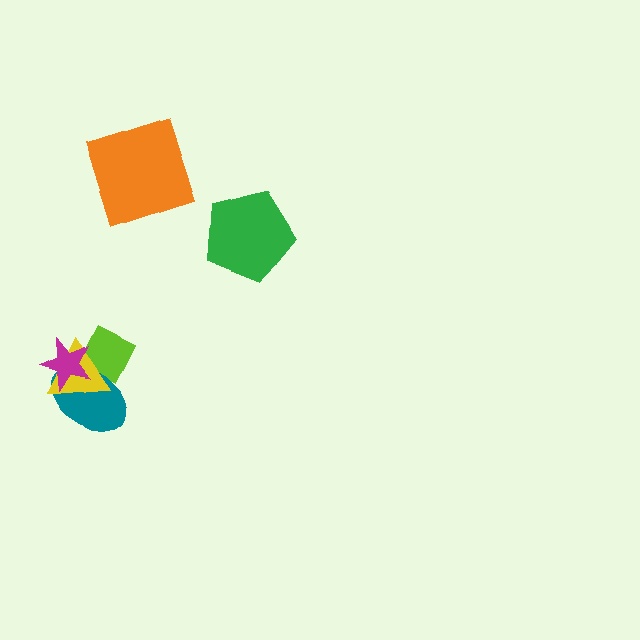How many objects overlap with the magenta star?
3 objects overlap with the magenta star.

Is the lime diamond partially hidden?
Yes, it is partially covered by another shape.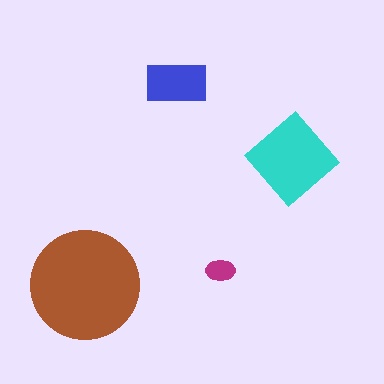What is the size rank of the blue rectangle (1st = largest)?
3rd.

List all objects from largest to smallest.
The brown circle, the cyan diamond, the blue rectangle, the magenta ellipse.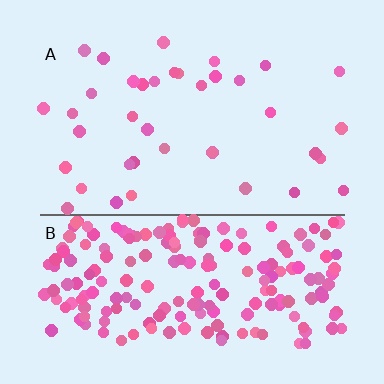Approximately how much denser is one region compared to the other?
Approximately 5.3× — region B over region A.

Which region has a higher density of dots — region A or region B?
B (the bottom).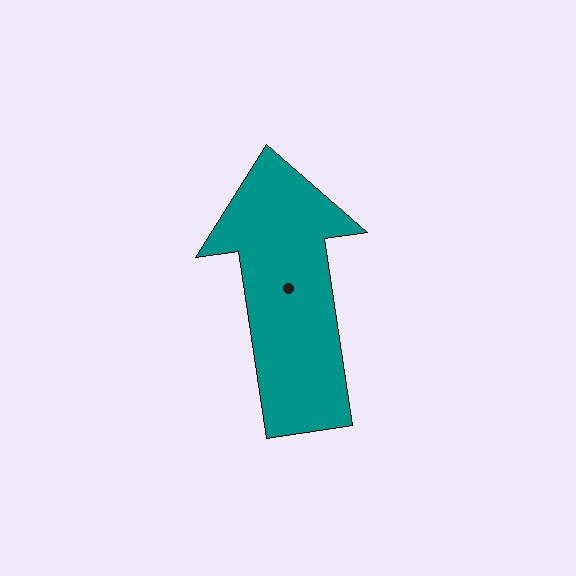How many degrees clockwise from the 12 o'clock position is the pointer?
Approximately 352 degrees.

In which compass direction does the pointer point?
North.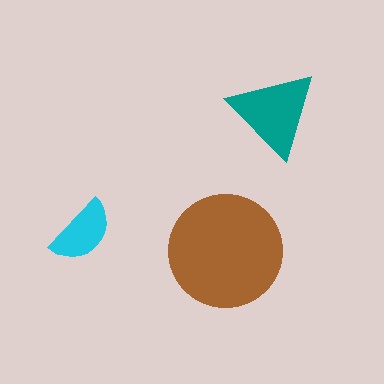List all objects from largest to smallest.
The brown circle, the teal triangle, the cyan semicircle.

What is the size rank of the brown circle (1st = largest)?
1st.